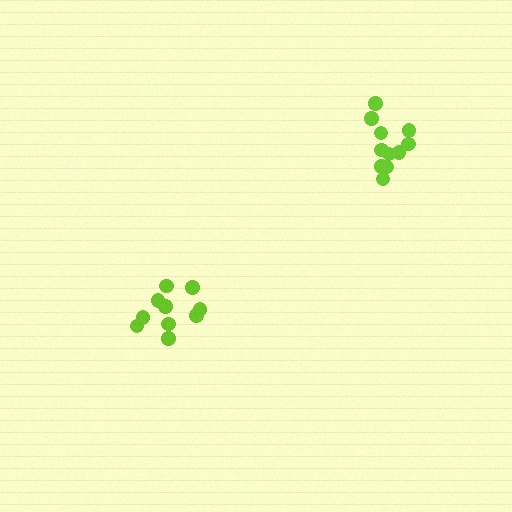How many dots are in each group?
Group 1: 10 dots, Group 2: 11 dots (21 total).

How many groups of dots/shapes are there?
There are 2 groups.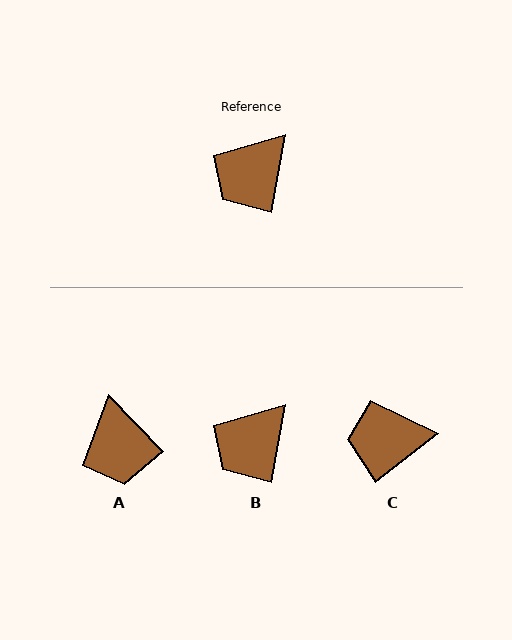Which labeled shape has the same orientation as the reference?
B.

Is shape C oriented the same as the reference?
No, it is off by about 42 degrees.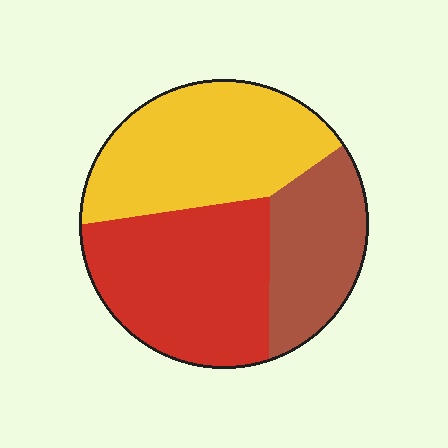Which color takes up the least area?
Brown, at roughly 25%.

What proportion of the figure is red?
Red covers around 40% of the figure.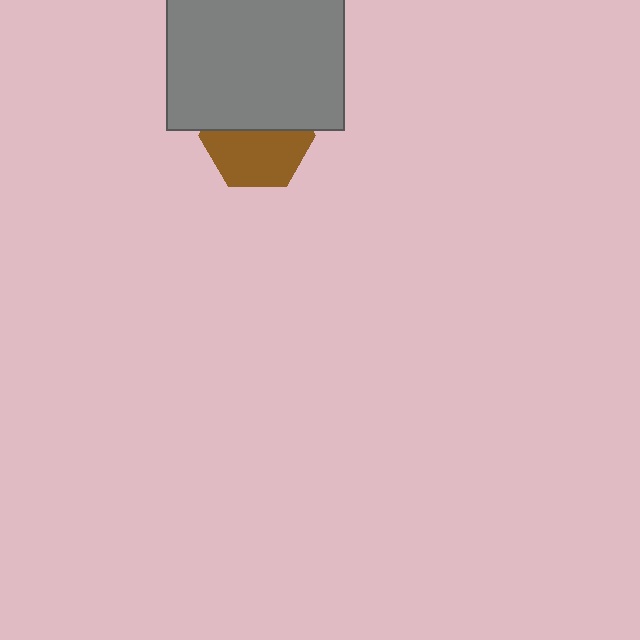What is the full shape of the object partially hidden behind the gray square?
The partially hidden object is a brown hexagon.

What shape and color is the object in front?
The object in front is a gray square.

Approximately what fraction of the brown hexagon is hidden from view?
Roughly 45% of the brown hexagon is hidden behind the gray square.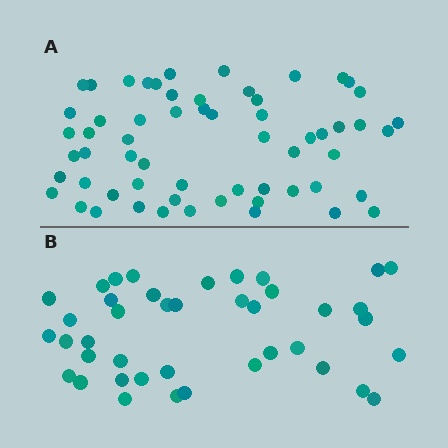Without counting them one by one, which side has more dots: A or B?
Region A (the top region) has more dots.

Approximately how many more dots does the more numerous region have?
Region A has approximately 20 more dots than region B.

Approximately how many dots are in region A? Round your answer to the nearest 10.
About 60 dots.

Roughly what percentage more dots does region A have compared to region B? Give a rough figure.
About 45% more.